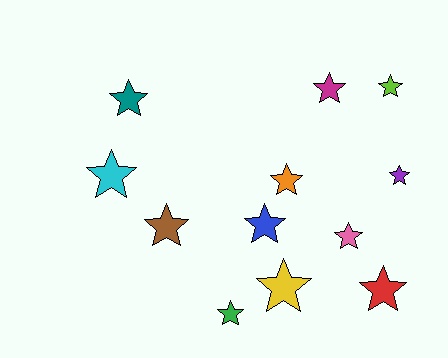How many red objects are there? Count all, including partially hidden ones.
There is 1 red object.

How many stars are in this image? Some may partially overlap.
There are 12 stars.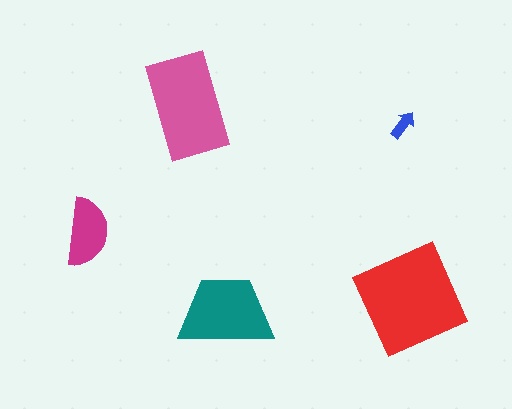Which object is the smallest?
The blue arrow.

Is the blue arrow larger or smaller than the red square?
Smaller.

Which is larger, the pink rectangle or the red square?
The red square.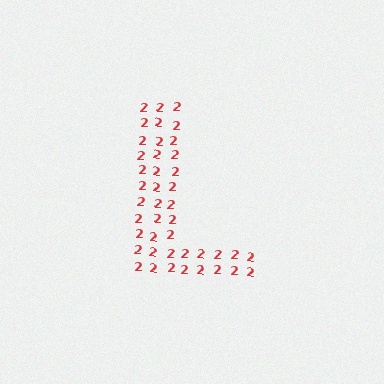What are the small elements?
The small elements are digit 2's.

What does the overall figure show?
The overall figure shows the letter L.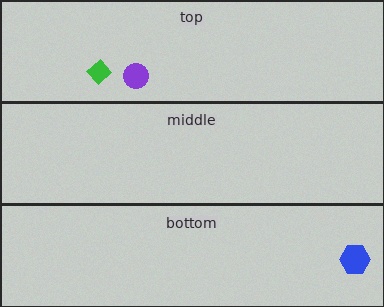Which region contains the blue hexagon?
The bottom region.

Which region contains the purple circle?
The top region.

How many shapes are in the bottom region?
1.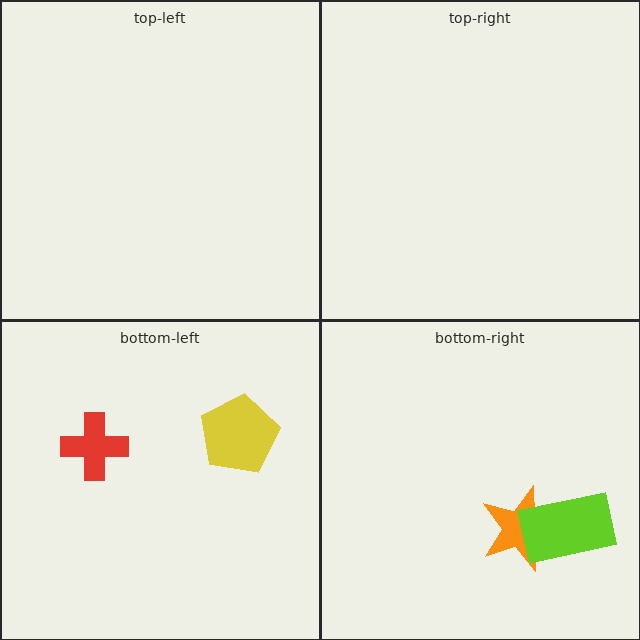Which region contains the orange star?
The bottom-right region.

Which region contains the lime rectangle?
The bottom-right region.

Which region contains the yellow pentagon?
The bottom-left region.